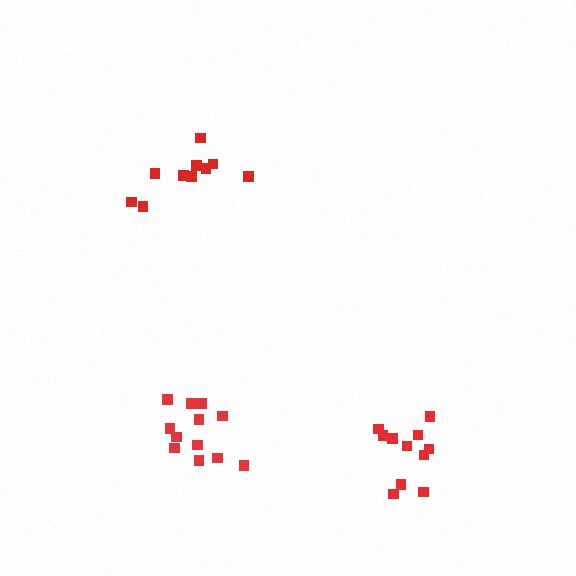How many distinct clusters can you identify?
There are 3 distinct clusters.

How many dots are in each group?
Group 1: 11 dots, Group 2: 12 dots, Group 3: 10 dots (33 total).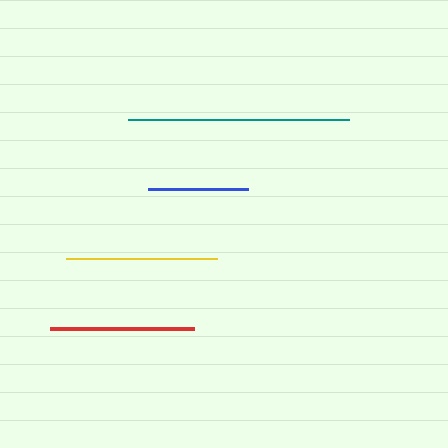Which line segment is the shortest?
The blue line is the shortest at approximately 100 pixels.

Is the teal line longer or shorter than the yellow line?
The teal line is longer than the yellow line.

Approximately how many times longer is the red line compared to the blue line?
The red line is approximately 1.5 times the length of the blue line.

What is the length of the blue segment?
The blue segment is approximately 100 pixels long.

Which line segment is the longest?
The teal line is the longest at approximately 221 pixels.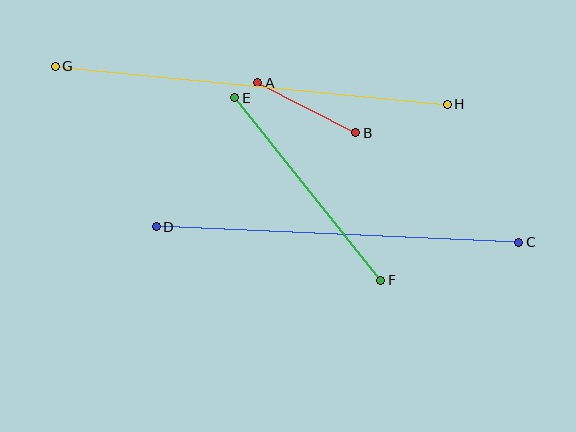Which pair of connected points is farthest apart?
Points G and H are farthest apart.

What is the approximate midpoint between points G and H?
The midpoint is at approximately (251, 85) pixels.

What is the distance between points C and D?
The distance is approximately 363 pixels.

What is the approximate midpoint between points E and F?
The midpoint is at approximately (308, 189) pixels.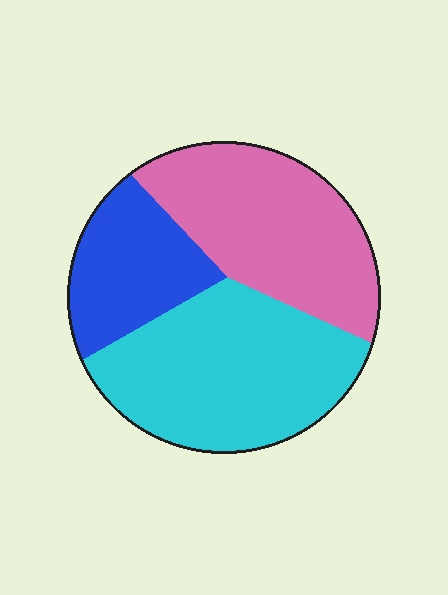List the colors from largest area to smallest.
From largest to smallest: cyan, pink, blue.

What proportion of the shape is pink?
Pink covers 37% of the shape.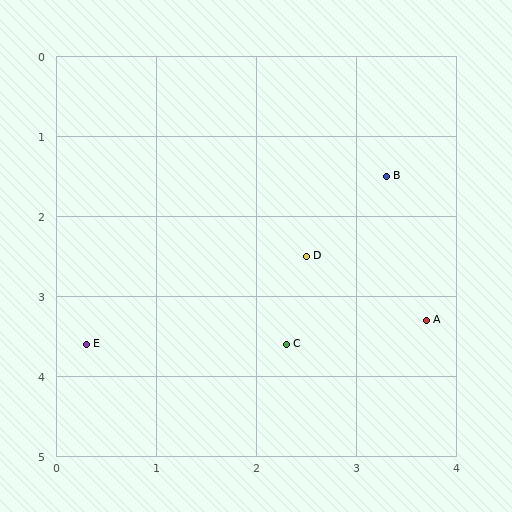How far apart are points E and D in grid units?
Points E and D are about 2.5 grid units apart.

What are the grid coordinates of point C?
Point C is at approximately (2.3, 3.6).